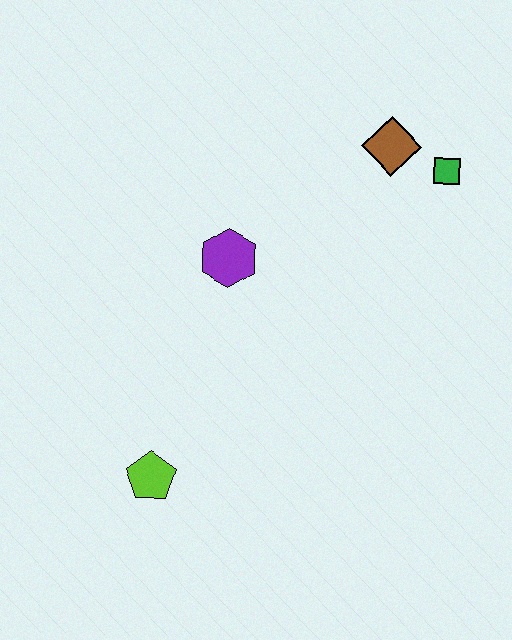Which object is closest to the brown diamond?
The green square is closest to the brown diamond.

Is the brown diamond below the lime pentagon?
No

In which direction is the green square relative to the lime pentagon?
The green square is above the lime pentagon.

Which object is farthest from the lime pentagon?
The green square is farthest from the lime pentagon.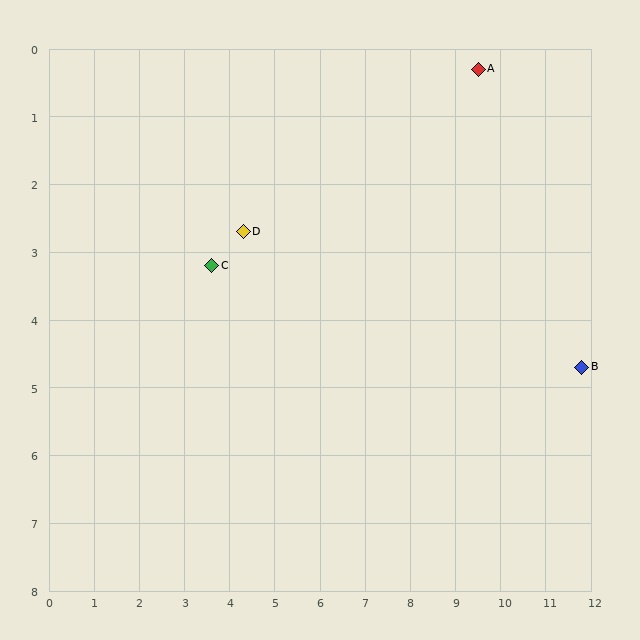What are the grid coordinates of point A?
Point A is at approximately (9.5, 0.3).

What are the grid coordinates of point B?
Point B is at approximately (11.8, 4.7).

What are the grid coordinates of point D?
Point D is at approximately (4.3, 2.7).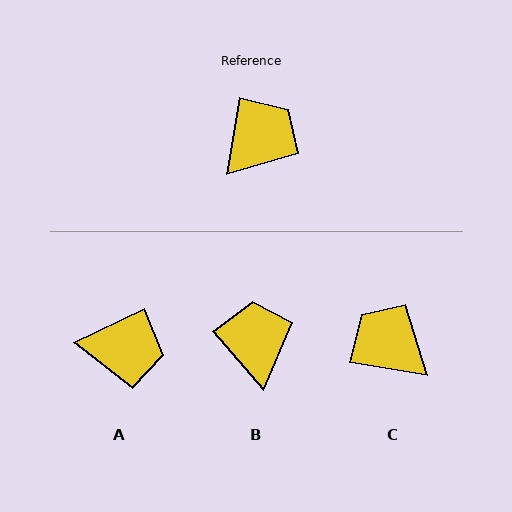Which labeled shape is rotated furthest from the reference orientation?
C, about 90 degrees away.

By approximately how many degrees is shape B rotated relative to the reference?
Approximately 50 degrees counter-clockwise.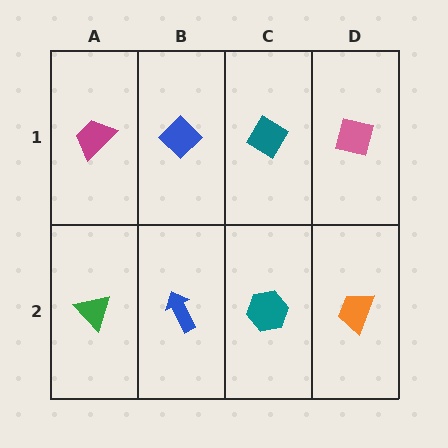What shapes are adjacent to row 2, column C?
A teal diamond (row 1, column C), a blue arrow (row 2, column B), an orange trapezoid (row 2, column D).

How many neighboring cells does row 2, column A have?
2.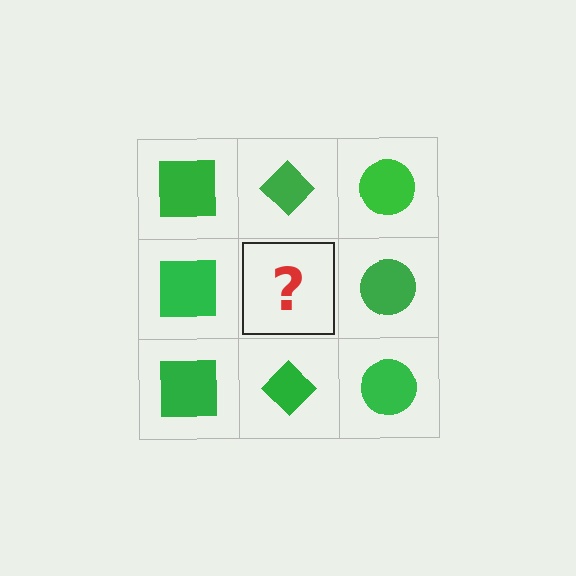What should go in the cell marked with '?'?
The missing cell should contain a green diamond.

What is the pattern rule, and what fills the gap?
The rule is that each column has a consistent shape. The gap should be filled with a green diamond.